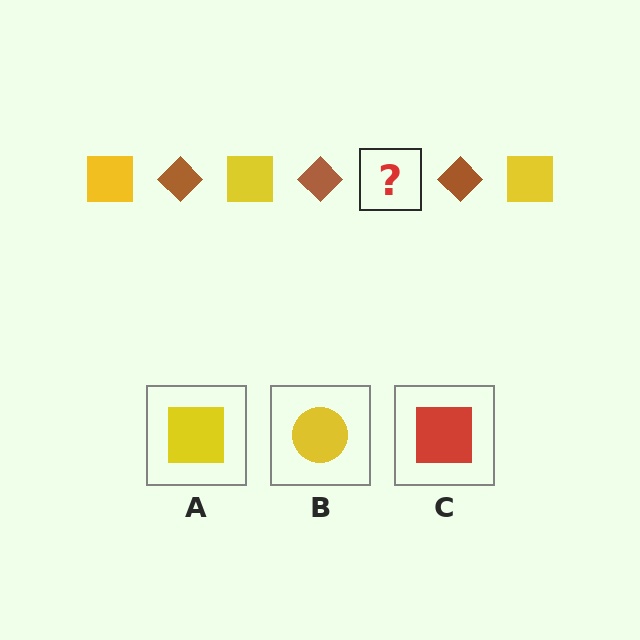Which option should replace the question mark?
Option A.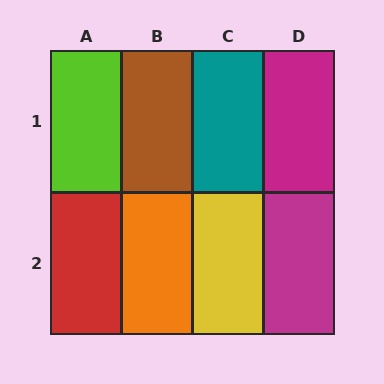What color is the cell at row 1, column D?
Magenta.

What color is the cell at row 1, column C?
Teal.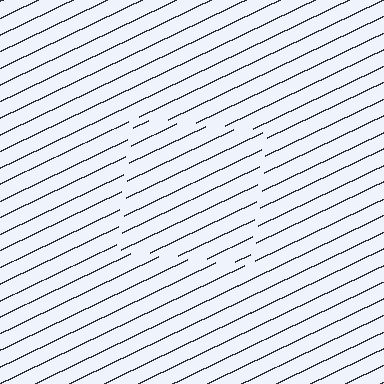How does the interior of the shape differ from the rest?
The interior of the shape contains the same grating, shifted by half a period — the contour is defined by the phase discontinuity where line-ends from the inner and outer gratings abut.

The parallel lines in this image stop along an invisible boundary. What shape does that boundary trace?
An illusory square. The interior of the shape contains the same grating, shifted by half a period — the contour is defined by the phase discontinuity where line-ends from the inner and outer gratings abut.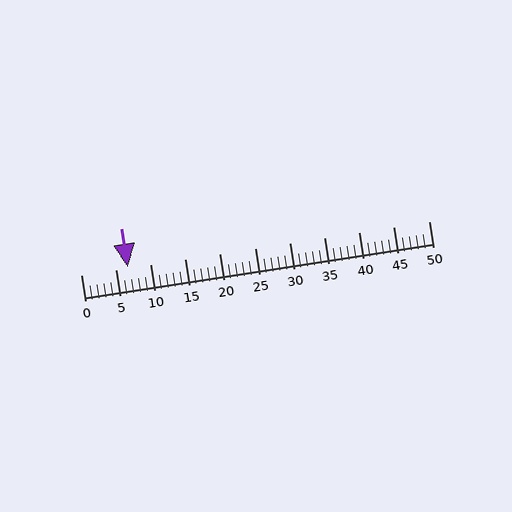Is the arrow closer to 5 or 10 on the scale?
The arrow is closer to 5.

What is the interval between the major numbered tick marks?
The major tick marks are spaced 5 units apart.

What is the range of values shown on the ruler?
The ruler shows values from 0 to 50.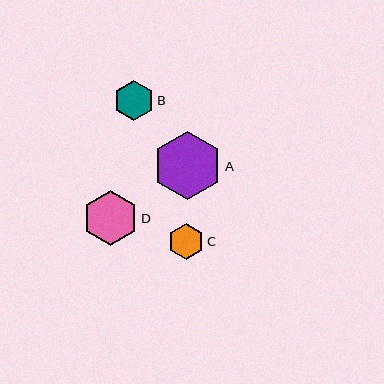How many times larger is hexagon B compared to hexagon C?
Hexagon B is approximately 1.1 times the size of hexagon C.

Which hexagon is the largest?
Hexagon A is the largest with a size of approximately 69 pixels.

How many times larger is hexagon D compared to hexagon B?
Hexagon D is approximately 1.4 times the size of hexagon B.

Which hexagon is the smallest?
Hexagon C is the smallest with a size of approximately 36 pixels.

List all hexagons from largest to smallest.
From largest to smallest: A, D, B, C.